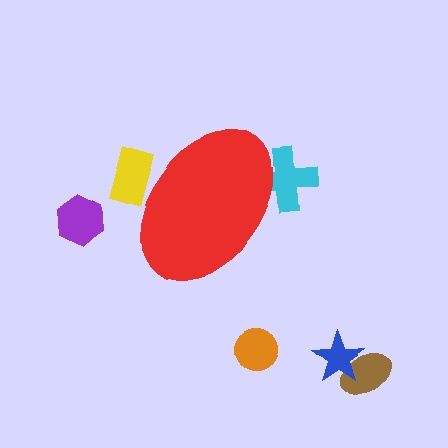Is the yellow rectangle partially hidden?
Yes, the yellow rectangle is partially hidden behind the red ellipse.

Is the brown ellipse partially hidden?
No, the brown ellipse is fully visible.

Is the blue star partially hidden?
No, the blue star is fully visible.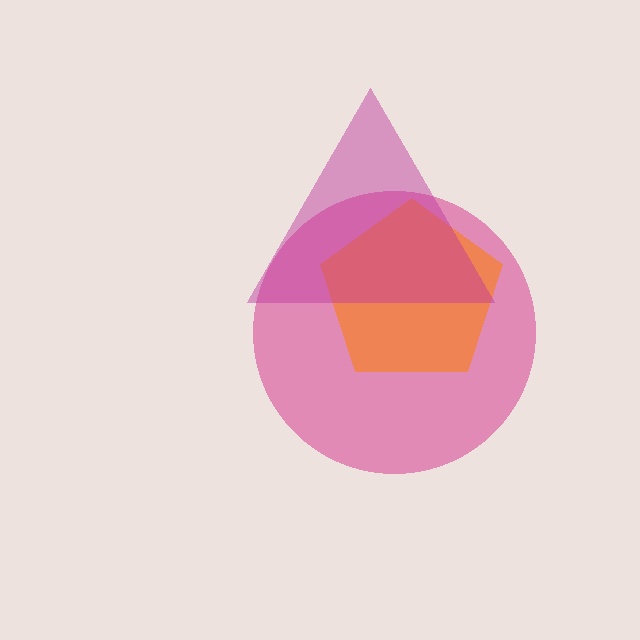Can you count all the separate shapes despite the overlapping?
Yes, there are 3 separate shapes.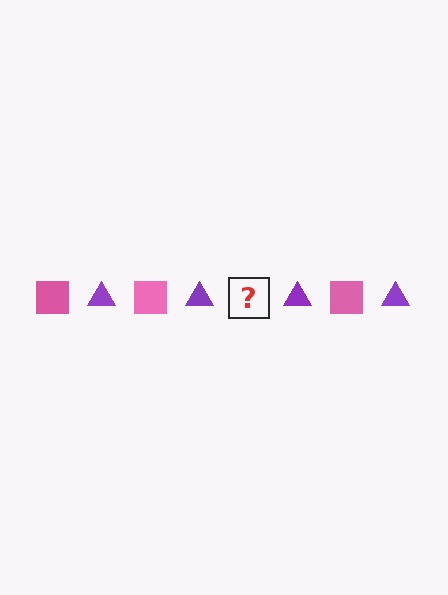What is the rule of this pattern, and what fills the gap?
The rule is that the pattern alternates between pink square and purple triangle. The gap should be filled with a pink square.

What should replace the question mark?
The question mark should be replaced with a pink square.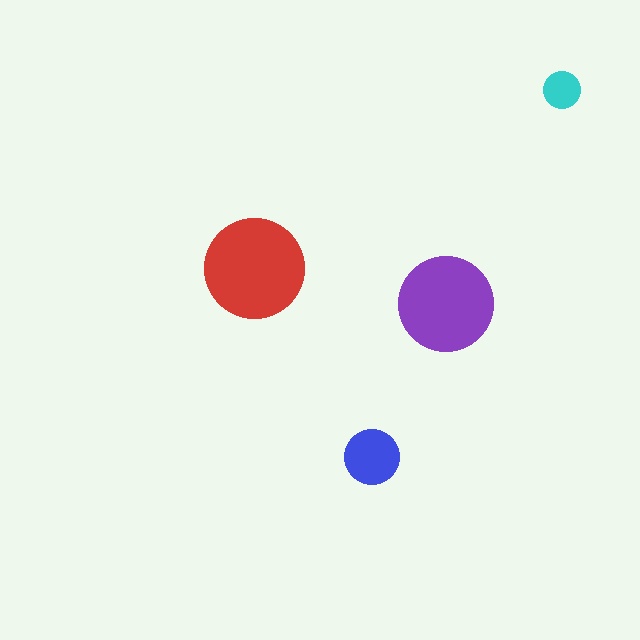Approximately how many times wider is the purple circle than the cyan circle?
About 2.5 times wider.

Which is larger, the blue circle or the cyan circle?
The blue one.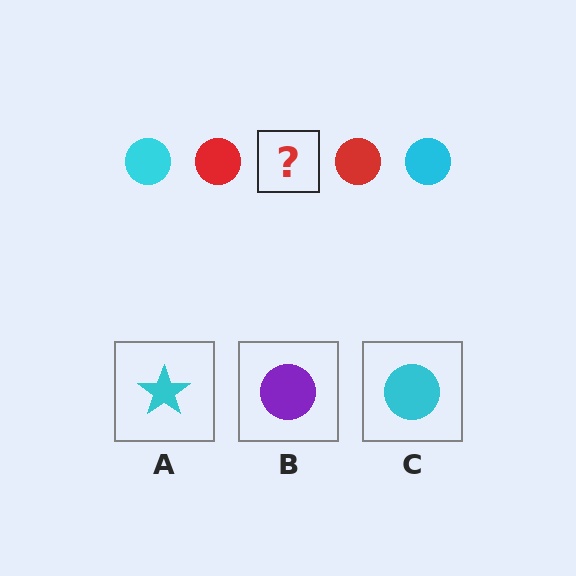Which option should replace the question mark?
Option C.